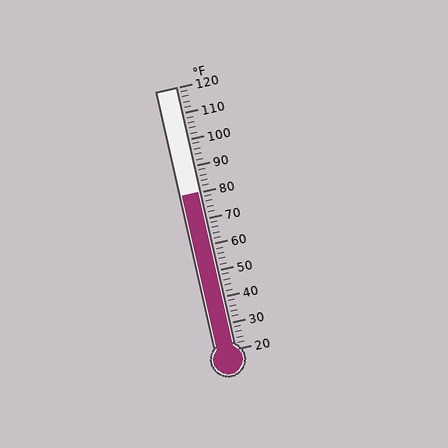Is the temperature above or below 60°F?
The temperature is above 60°F.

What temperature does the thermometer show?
The thermometer shows approximately 80°F.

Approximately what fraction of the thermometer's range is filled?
The thermometer is filled to approximately 60% of its range.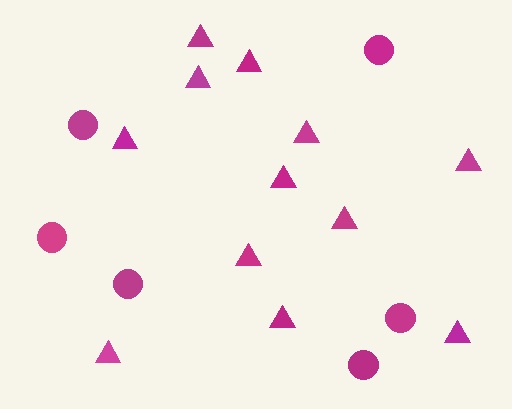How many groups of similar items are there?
There are 2 groups: one group of circles (6) and one group of triangles (12).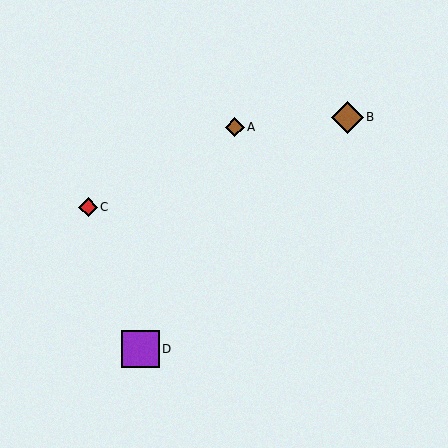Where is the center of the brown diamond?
The center of the brown diamond is at (235, 127).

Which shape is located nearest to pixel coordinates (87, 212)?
The red diamond (labeled C) at (88, 208) is nearest to that location.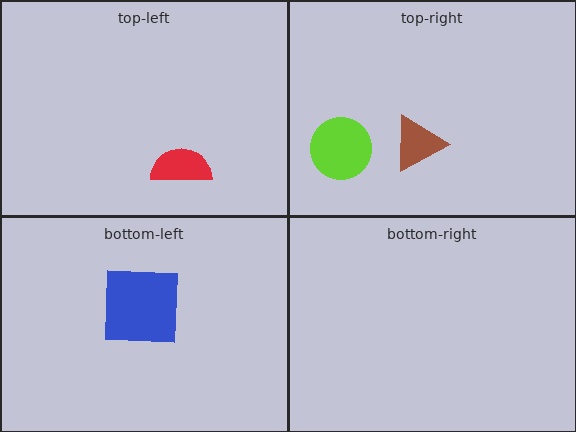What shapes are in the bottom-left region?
The blue square.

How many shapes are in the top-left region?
1.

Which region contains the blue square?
The bottom-left region.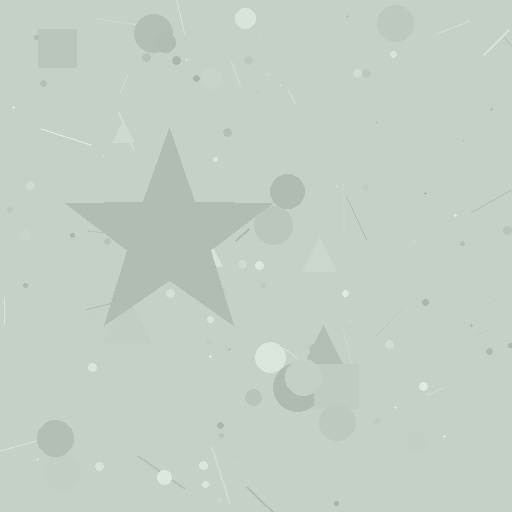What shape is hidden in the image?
A star is hidden in the image.